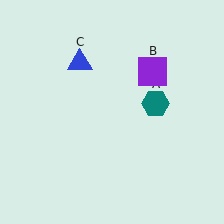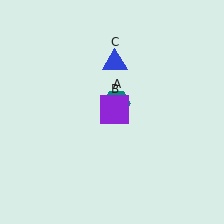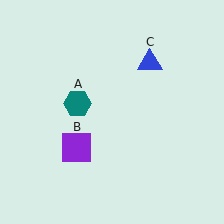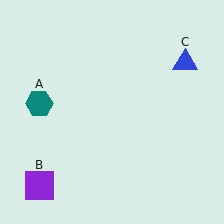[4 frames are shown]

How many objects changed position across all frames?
3 objects changed position: teal hexagon (object A), purple square (object B), blue triangle (object C).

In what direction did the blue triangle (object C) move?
The blue triangle (object C) moved right.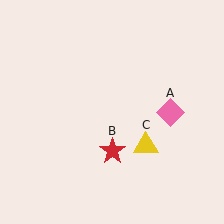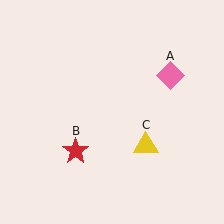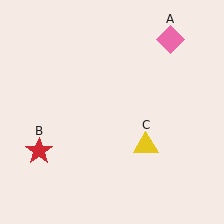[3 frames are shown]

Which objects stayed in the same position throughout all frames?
Yellow triangle (object C) remained stationary.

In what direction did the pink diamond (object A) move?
The pink diamond (object A) moved up.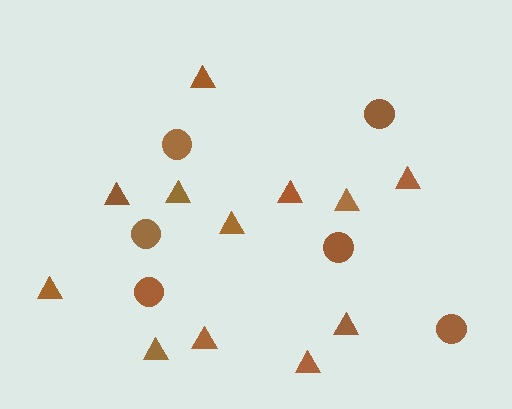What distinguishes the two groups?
There are 2 groups: one group of triangles (12) and one group of circles (6).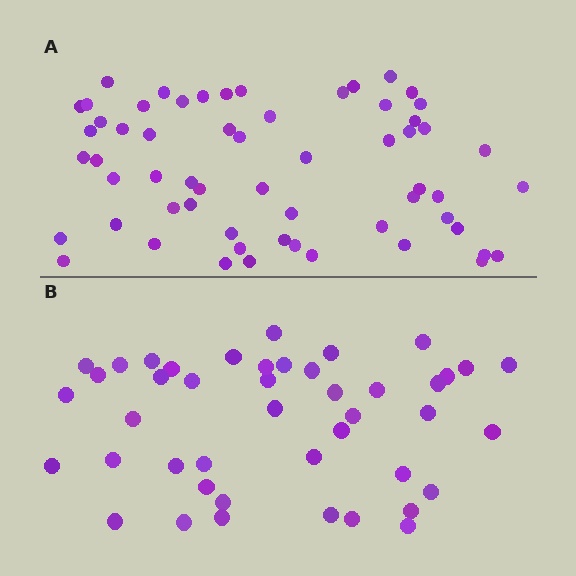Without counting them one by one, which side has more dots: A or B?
Region A (the top region) has more dots.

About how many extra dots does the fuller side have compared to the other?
Region A has approximately 15 more dots than region B.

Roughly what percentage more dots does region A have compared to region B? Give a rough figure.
About 35% more.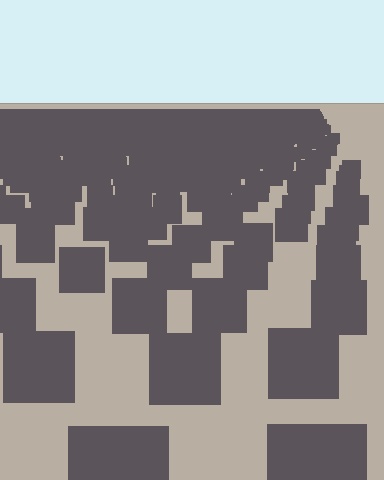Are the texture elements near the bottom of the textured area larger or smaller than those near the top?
Larger. Near the bottom, elements are closer to the viewer and appear at a bigger on-screen size.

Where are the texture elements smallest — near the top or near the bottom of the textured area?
Near the top.